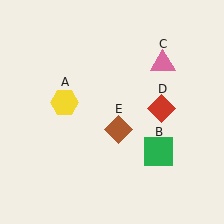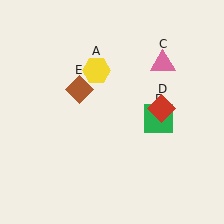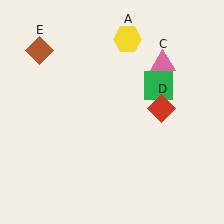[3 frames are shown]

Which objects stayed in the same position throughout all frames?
Pink triangle (object C) and red diamond (object D) remained stationary.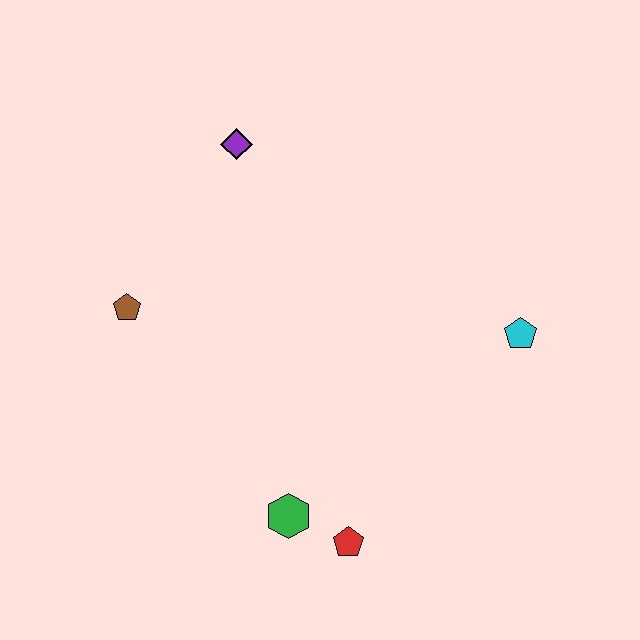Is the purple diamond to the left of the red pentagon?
Yes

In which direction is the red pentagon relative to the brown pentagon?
The red pentagon is below the brown pentagon.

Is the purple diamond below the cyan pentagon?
No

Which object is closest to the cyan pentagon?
The red pentagon is closest to the cyan pentagon.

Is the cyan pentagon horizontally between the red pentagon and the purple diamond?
No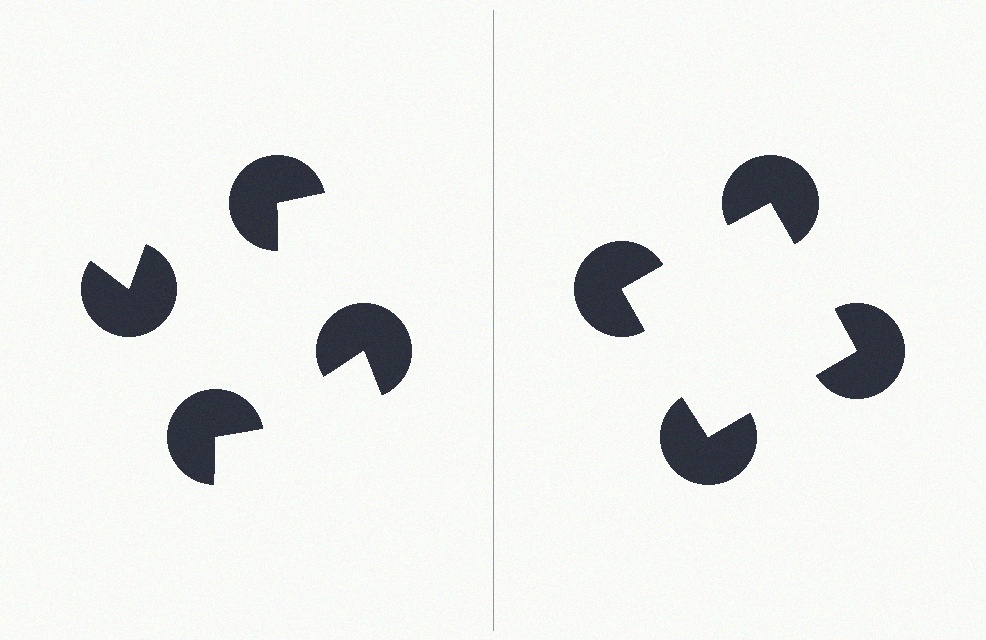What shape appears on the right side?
An illusory square.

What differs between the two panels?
The pac-man discs are positioned identically on both sides; only the wedge orientations differ. On the right they align to a square; on the left they are misaligned.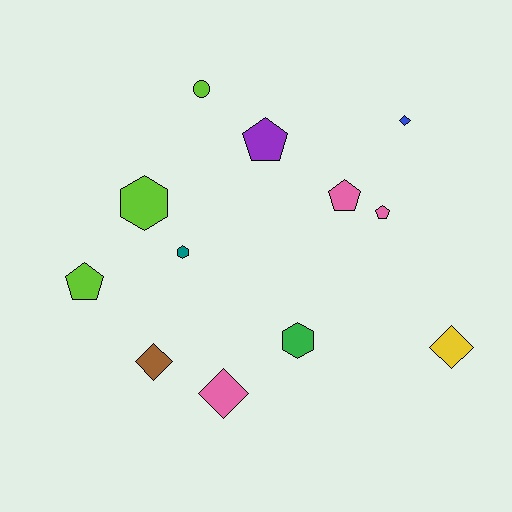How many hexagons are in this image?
There are 3 hexagons.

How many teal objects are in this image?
There is 1 teal object.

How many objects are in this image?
There are 12 objects.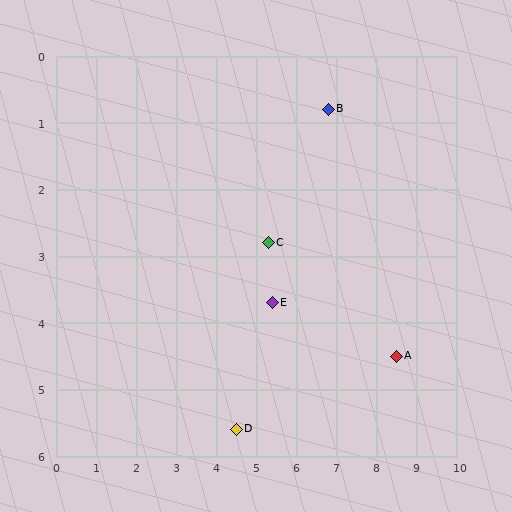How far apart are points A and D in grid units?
Points A and D are about 4.1 grid units apart.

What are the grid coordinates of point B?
Point B is at approximately (6.8, 0.8).